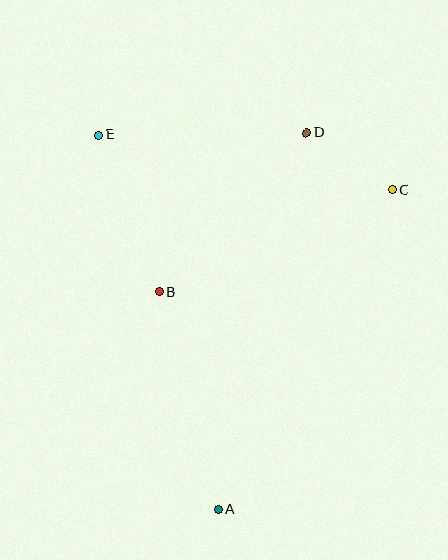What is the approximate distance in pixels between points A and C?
The distance between A and C is approximately 365 pixels.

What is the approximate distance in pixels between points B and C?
The distance between B and C is approximately 255 pixels.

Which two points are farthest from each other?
Points A and E are farthest from each other.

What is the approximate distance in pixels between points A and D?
The distance between A and D is approximately 387 pixels.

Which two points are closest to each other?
Points C and D are closest to each other.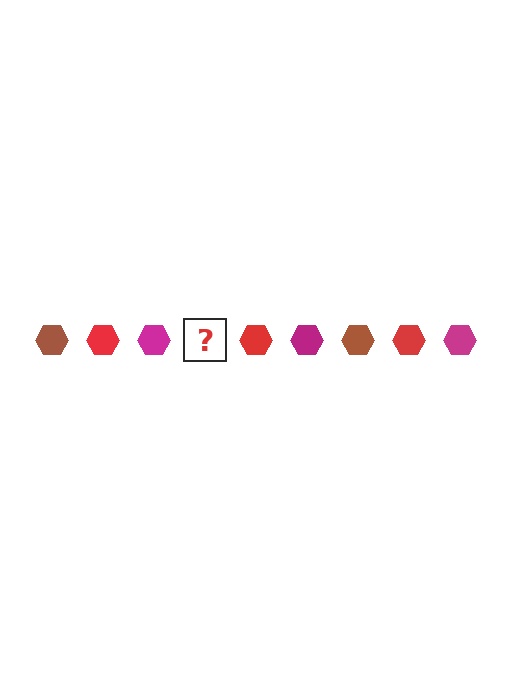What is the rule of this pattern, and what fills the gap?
The rule is that the pattern cycles through brown, red, magenta hexagons. The gap should be filled with a brown hexagon.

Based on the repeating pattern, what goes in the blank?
The blank should be a brown hexagon.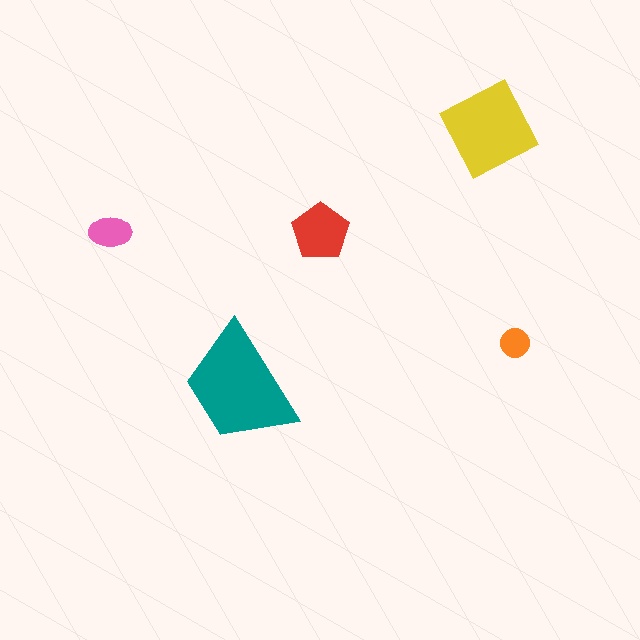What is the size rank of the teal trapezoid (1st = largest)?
1st.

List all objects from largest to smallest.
The teal trapezoid, the yellow diamond, the red pentagon, the pink ellipse, the orange circle.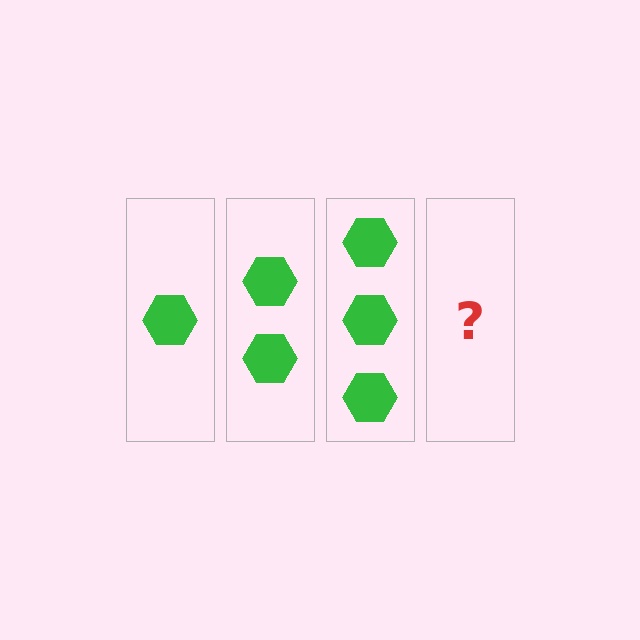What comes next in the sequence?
The next element should be 4 hexagons.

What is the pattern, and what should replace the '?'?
The pattern is that each step adds one more hexagon. The '?' should be 4 hexagons.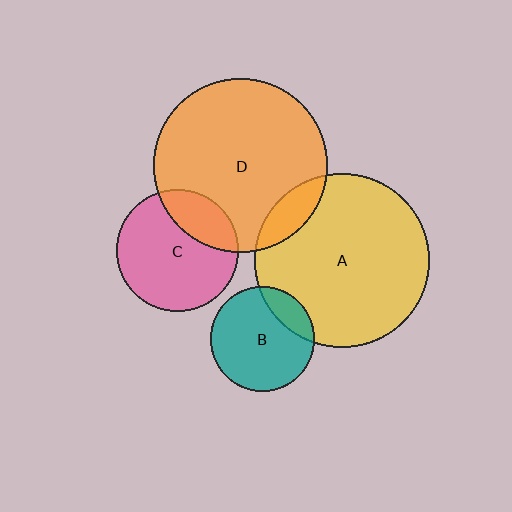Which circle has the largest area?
Circle A (yellow).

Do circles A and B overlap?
Yes.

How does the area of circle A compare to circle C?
Approximately 2.0 times.